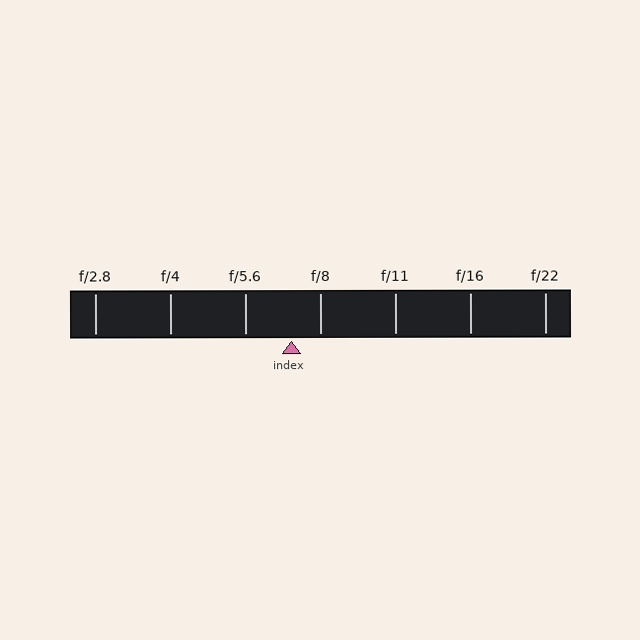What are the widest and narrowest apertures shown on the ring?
The widest aperture shown is f/2.8 and the narrowest is f/22.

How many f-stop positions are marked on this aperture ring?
There are 7 f-stop positions marked.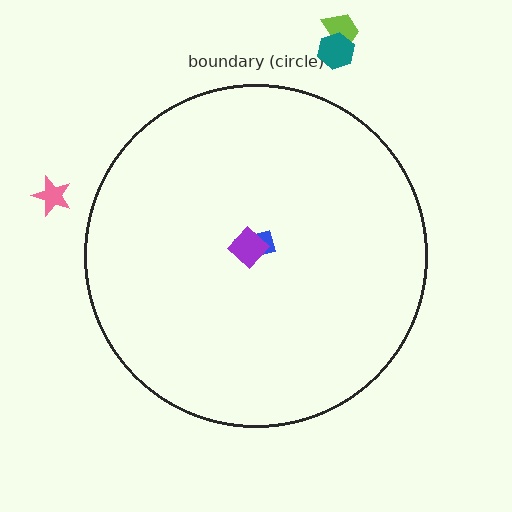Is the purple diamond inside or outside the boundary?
Inside.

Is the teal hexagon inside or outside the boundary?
Outside.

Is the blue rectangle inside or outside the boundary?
Inside.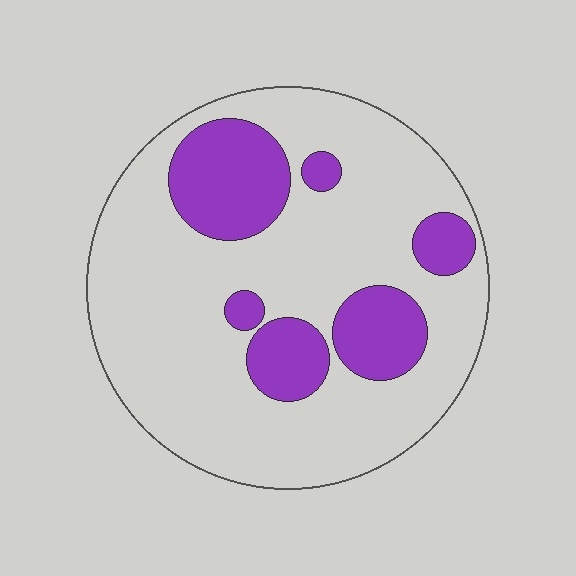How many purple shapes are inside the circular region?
6.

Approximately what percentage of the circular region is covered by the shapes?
Approximately 25%.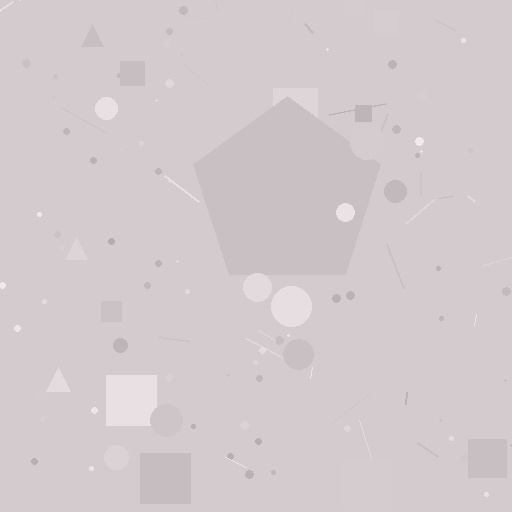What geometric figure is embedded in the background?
A pentagon is embedded in the background.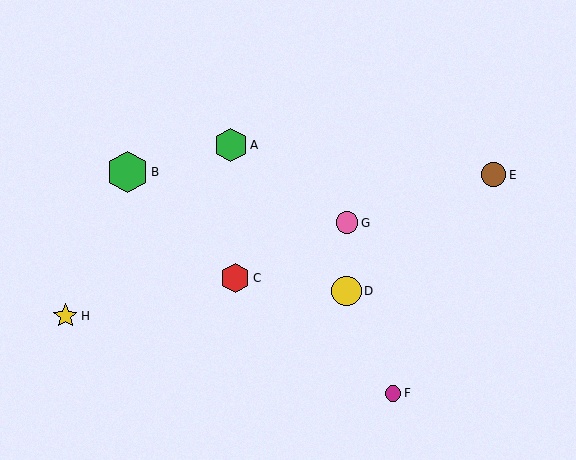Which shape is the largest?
The green hexagon (labeled B) is the largest.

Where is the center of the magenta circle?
The center of the magenta circle is at (393, 393).